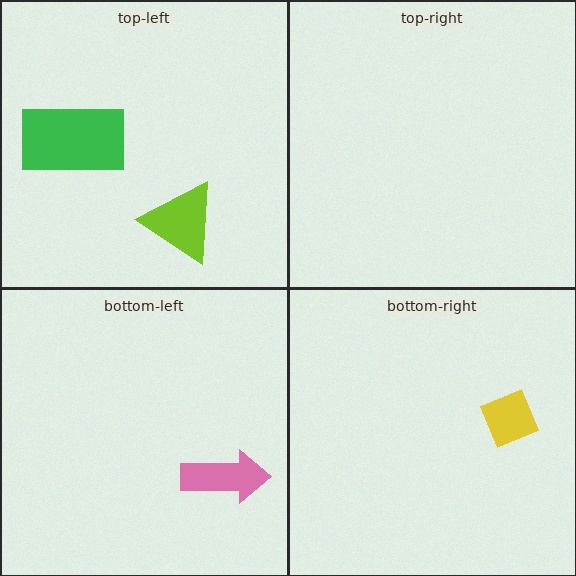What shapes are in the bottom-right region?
The yellow diamond.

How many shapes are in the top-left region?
2.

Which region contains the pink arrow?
The bottom-left region.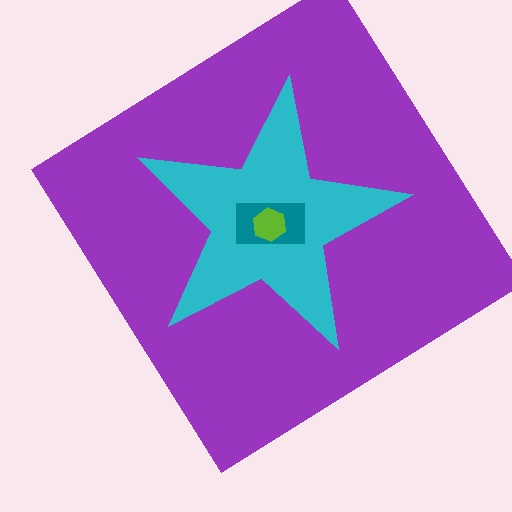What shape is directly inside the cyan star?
The teal rectangle.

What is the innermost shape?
The lime hexagon.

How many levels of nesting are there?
4.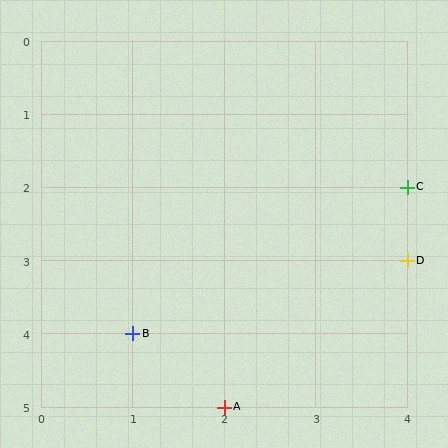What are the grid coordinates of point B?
Point B is at grid coordinates (1, 4).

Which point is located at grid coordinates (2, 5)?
Point A is at (2, 5).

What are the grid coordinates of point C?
Point C is at grid coordinates (4, 2).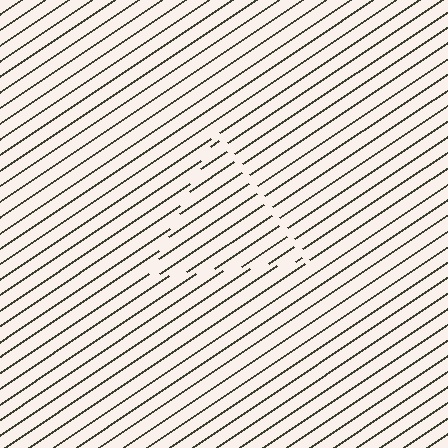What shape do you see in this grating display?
An illusory triangle. The interior of the shape contains the same grating, shifted by half a period — the contour is defined by the phase discontinuity where line-ends from the inner and outer gratings abut.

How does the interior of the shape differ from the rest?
The interior of the shape contains the same grating, shifted by half a period — the contour is defined by the phase discontinuity where line-ends from the inner and outer gratings abut.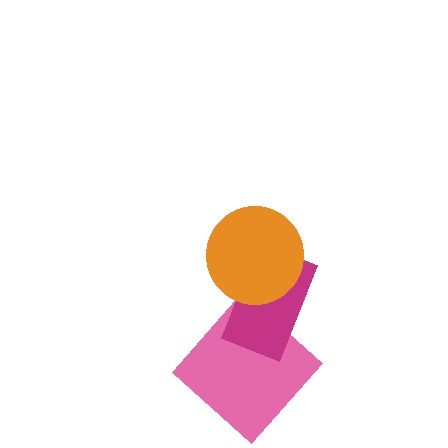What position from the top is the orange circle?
The orange circle is 1st from the top.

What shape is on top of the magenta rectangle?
The orange circle is on top of the magenta rectangle.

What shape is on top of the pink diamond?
The magenta rectangle is on top of the pink diamond.